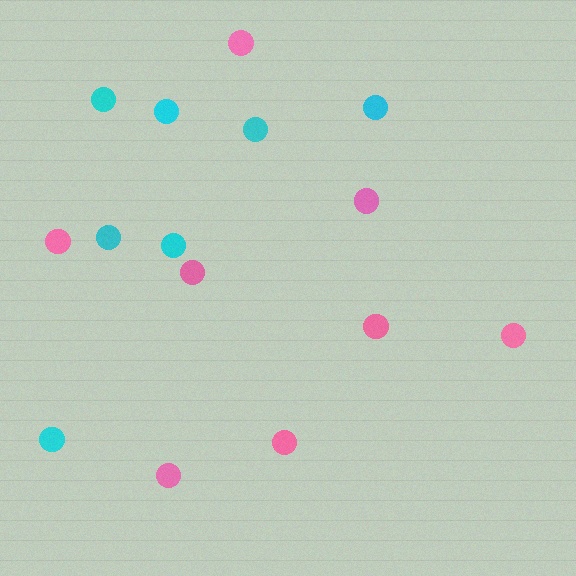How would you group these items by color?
There are 2 groups: one group of cyan circles (7) and one group of pink circles (8).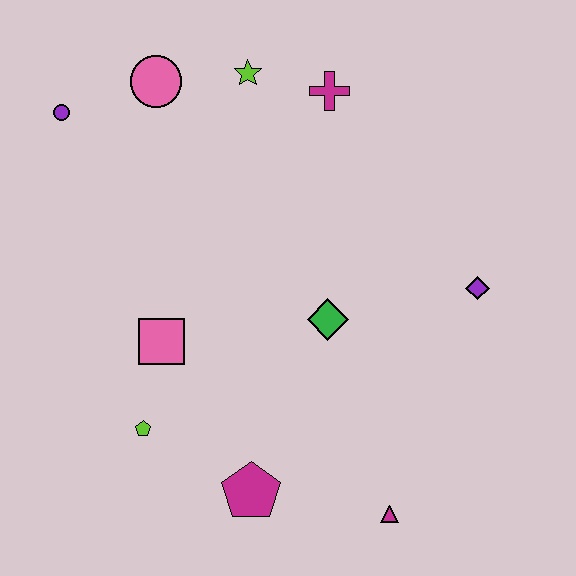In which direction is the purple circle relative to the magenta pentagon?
The purple circle is above the magenta pentagon.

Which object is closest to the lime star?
The magenta cross is closest to the lime star.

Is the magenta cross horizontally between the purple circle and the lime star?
No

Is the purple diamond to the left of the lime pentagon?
No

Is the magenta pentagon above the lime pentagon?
No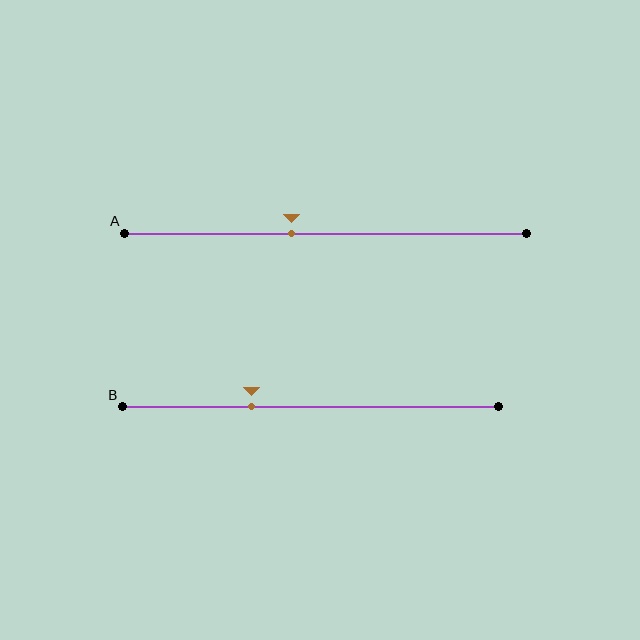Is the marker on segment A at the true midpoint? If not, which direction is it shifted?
No, the marker on segment A is shifted to the left by about 8% of the segment length.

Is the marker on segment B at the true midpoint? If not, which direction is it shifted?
No, the marker on segment B is shifted to the left by about 16% of the segment length.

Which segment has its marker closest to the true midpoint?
Segment A has its marker closest to the true midpoint.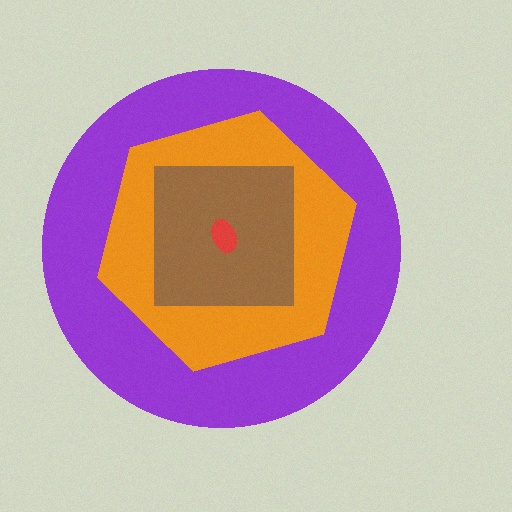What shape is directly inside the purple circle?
The orange hexagon.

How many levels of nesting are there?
4.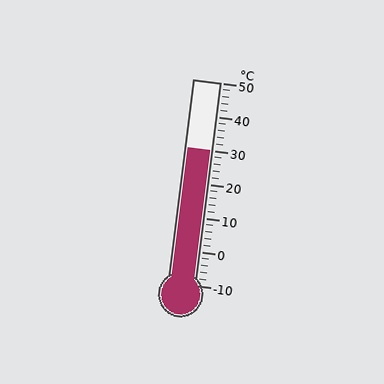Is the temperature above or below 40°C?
The temperature is below 40°C.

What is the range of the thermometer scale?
The thermometer scale ranges from -10°C to 50°C.